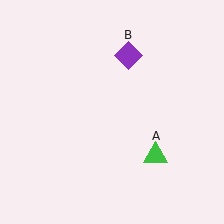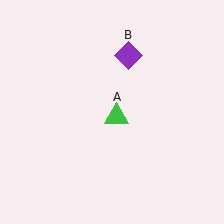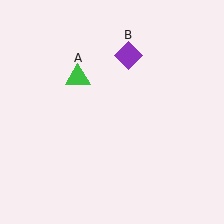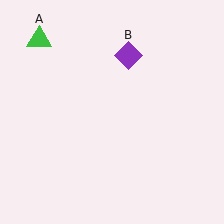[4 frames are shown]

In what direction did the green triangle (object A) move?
The green triangle (object A) moved up and to the left.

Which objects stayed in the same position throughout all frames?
Purple diamond (object B) remained stationary.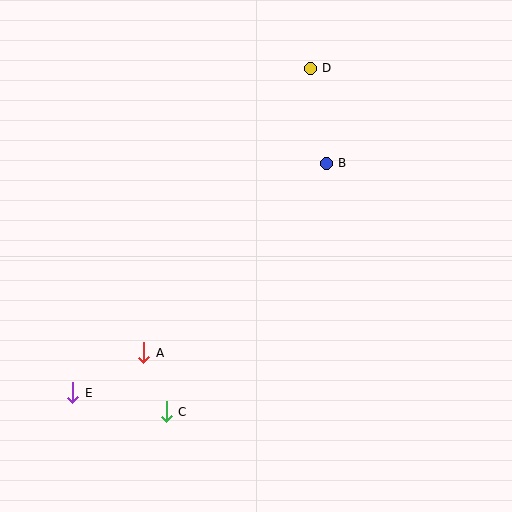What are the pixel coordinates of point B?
Point B is at (326, 163).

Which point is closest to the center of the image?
Point B at (326, 163) is closest to the center.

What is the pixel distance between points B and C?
The distance between B and C is 295 pixels.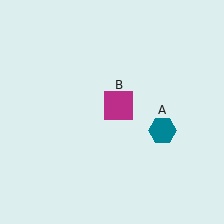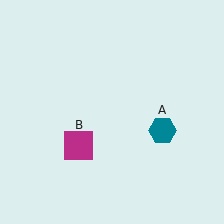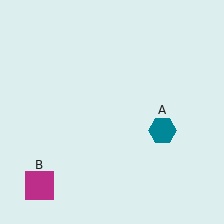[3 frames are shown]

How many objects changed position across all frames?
1 object changed position: magenta square (object B).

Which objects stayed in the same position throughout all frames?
Teal hexagon (object A) remained stationary.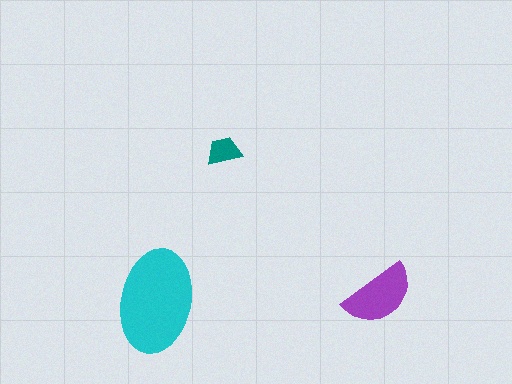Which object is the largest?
The cyan ellipse.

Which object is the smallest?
The teal trapezoid.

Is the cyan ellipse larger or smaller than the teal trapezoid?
Larger.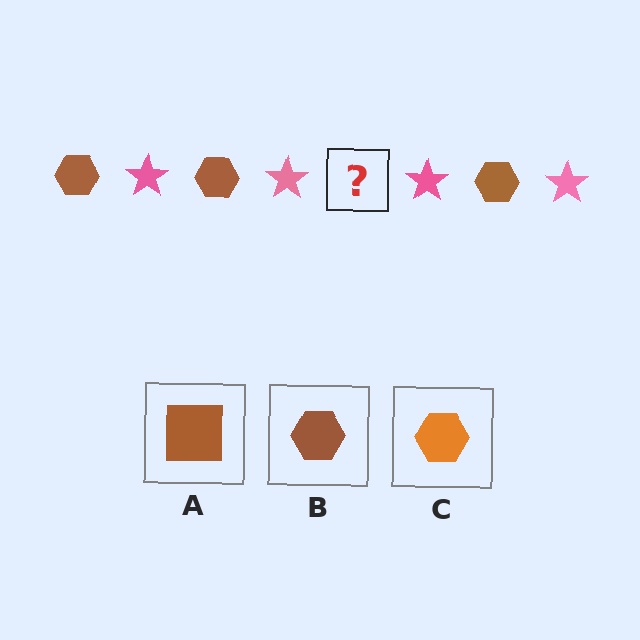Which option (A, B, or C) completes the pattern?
B.